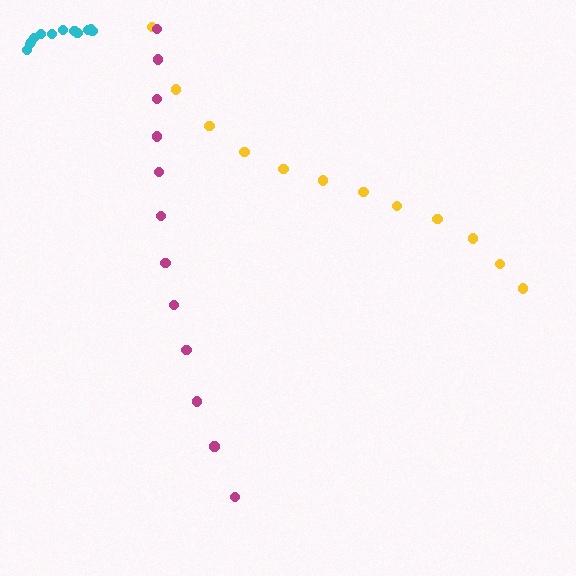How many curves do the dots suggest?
There are 3 distinct paths.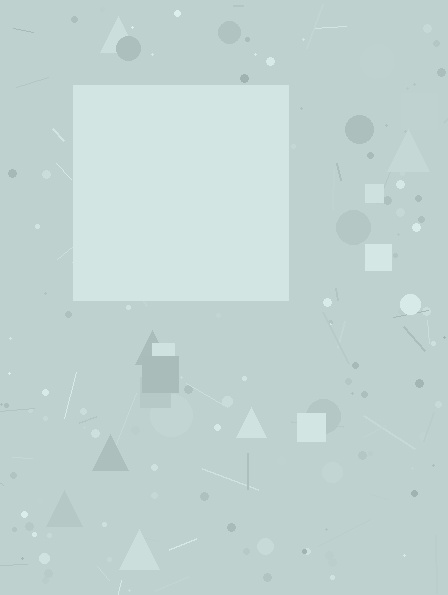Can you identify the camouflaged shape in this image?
The camouflaged shape is a square.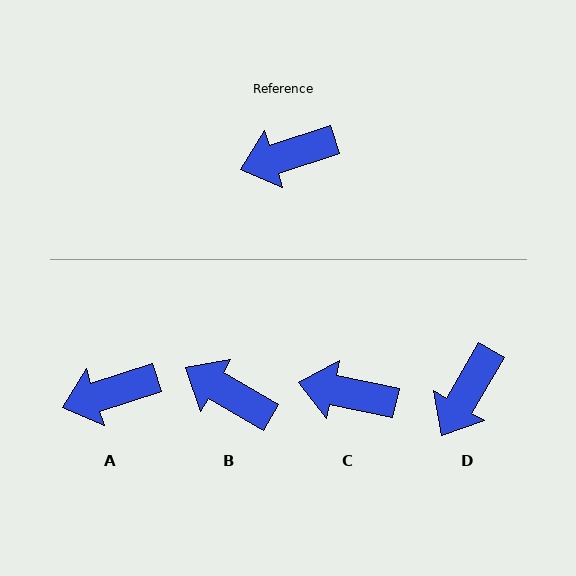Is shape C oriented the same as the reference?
No, it is off by about 30 degrees.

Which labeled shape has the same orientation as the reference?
A.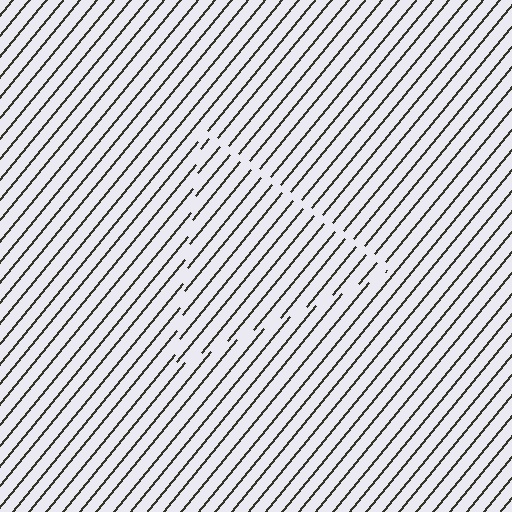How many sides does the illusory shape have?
3 sides — the line-ends trace a triangle.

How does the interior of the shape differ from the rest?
The interior of the shape contains the same grating, shifted by half a period — the contour is defined by the phase discontinuity where line-ends from the inner and outer gratings abut.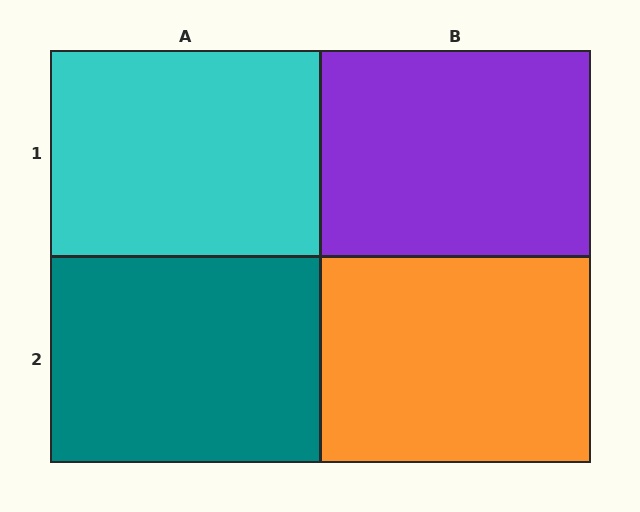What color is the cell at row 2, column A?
Teal.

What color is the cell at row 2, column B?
Orange.